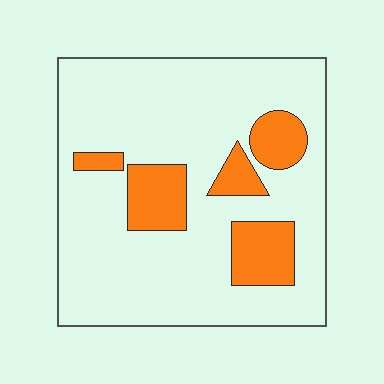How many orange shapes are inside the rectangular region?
5.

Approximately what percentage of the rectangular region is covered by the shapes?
Approximately 20%.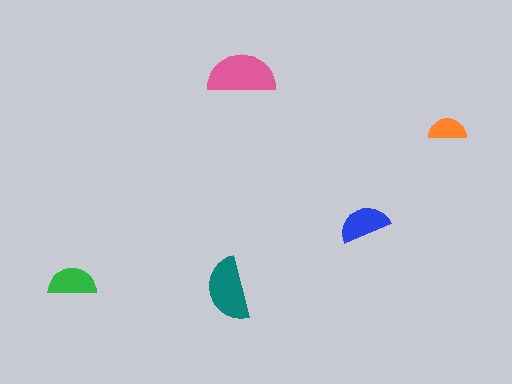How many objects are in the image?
There are 5 objects in the image.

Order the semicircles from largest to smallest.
the pink one, the teal one, the blue one, the green one, the orange one.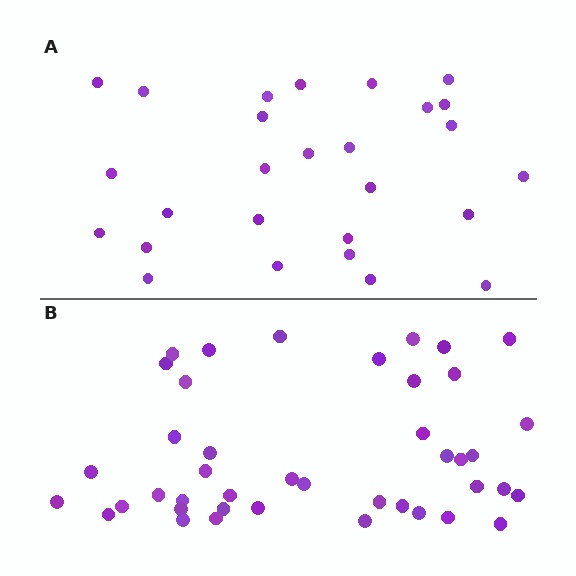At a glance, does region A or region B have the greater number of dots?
Region B (the bottom region) has more dots.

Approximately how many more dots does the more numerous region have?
Region B has approximately 15 more dots than region A.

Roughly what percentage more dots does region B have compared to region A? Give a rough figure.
About 55% more.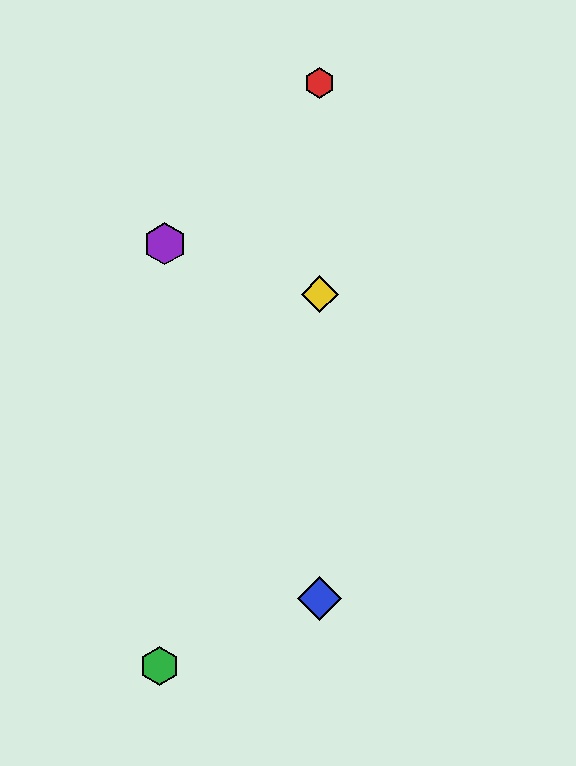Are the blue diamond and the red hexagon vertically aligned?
Yes, both are at x≈320.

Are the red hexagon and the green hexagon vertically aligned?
No, the red hexagon is at x≈320 and the green hexagon is at x≈160.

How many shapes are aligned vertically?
3 shapes (the red hexagon, the blue diamond, the yellow diamond) are aligned vertically.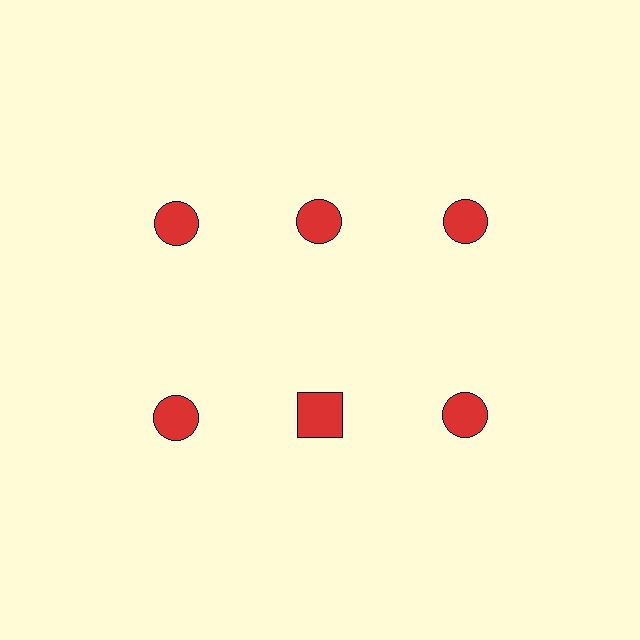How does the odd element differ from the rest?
It has a different shape: square instead of circle.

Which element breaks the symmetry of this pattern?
The red square in the second row, second from left column breaks the symmetry. All other shapes are red circles.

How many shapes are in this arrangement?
There are 6 shapes arranged in a grid pattern.